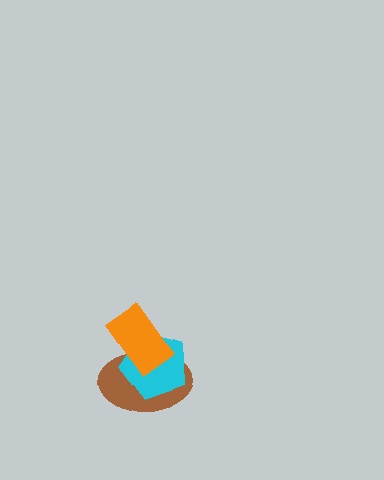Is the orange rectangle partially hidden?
No, no other shape covers it.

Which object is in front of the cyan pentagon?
The orange rectangle is in front of the cyan pentagon.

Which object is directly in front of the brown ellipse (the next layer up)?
The cyan pentagon is directly in front of the brown ellipse.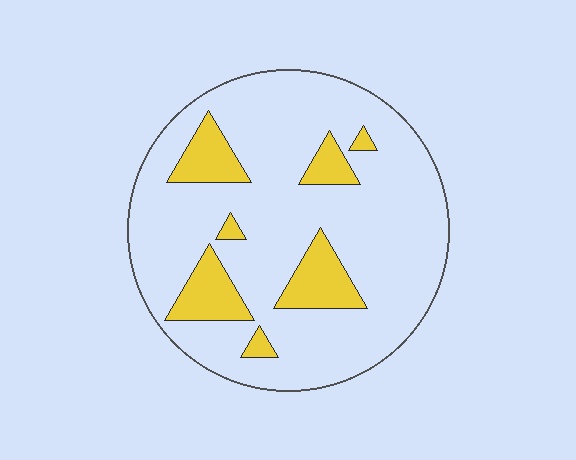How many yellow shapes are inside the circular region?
7.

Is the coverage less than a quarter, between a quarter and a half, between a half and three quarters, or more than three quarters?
Less than a quarter.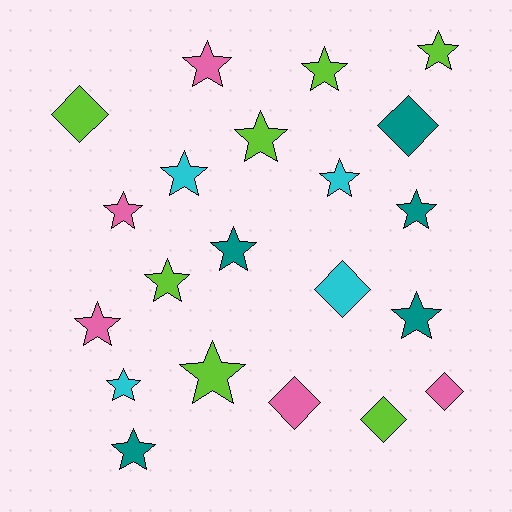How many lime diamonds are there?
There are 2 lime diamonds.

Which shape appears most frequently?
Star, with 15 objects.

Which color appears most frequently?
Lime, with 7 objects.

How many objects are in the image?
There are 21 objects.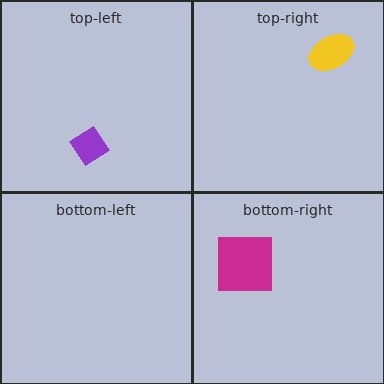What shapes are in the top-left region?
The purple diamond.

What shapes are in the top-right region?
The yellow ellipse.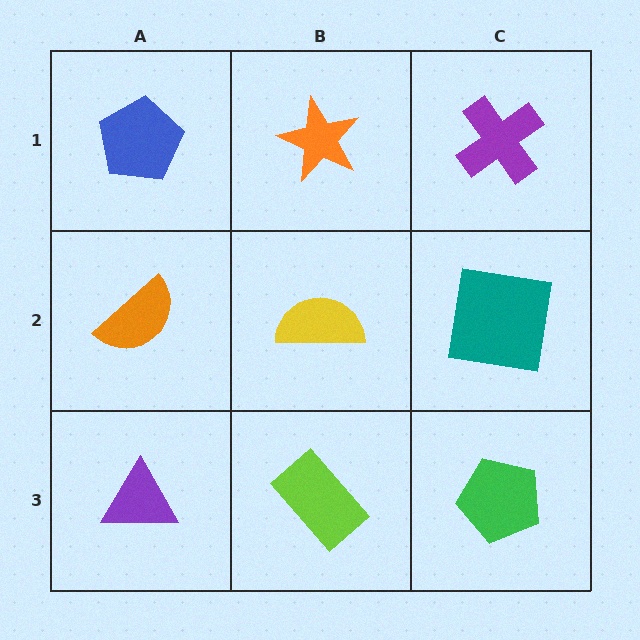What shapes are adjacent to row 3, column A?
An orange semicircle (row 2, column A), a lime rectangle (row 3, column B).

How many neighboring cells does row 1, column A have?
2.